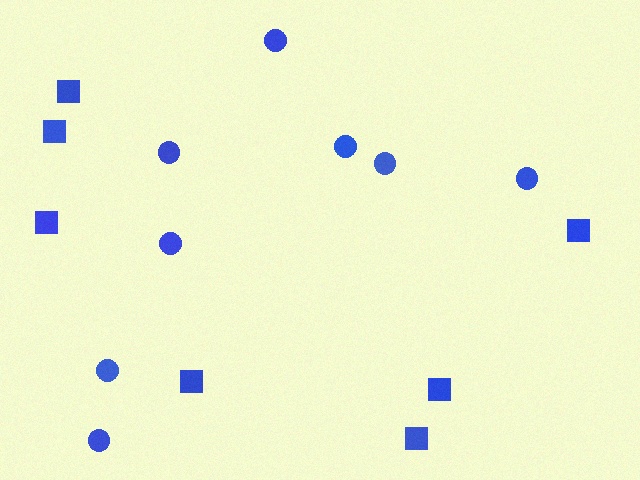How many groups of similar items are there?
There are 2 groups: one group of squares (7) and one group of circles (8).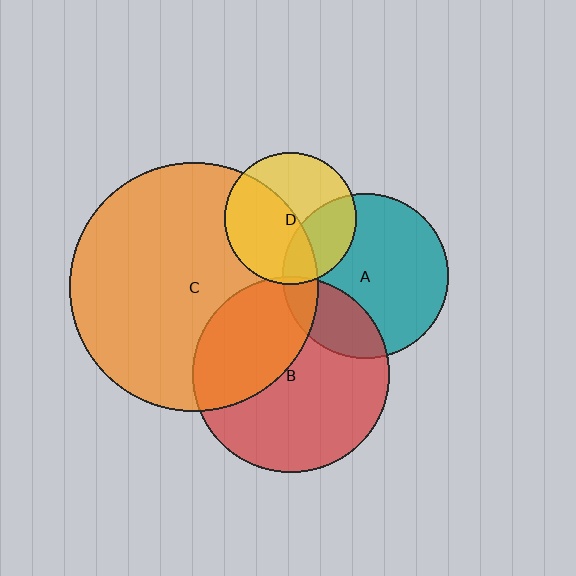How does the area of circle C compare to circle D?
Approximately 3.6 times.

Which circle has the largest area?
Circle C (orange).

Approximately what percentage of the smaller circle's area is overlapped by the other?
Approximately 25%.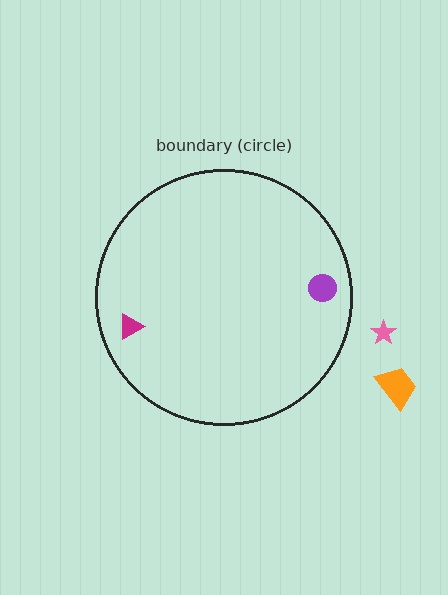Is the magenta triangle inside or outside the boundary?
Inside.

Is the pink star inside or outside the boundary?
Outside.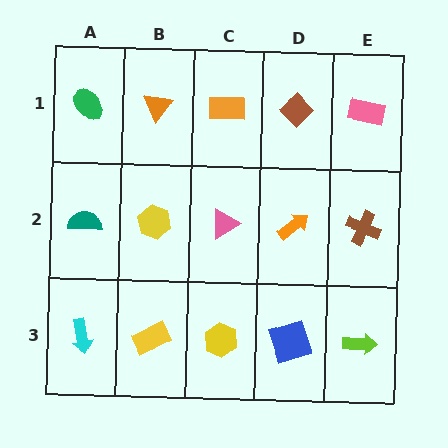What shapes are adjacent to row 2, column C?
An orange rectangle (row 1, column C), a yellow hexagon (row 3, column C), a yellow hexagon (row 2, column B), an orange arrow (row 2, column D).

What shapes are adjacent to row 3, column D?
An orange arrow (row 2, column D), a yellow hexagon (row 3, column C), a lime arrow (row 3, column E).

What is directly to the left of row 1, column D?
An orange rectangle.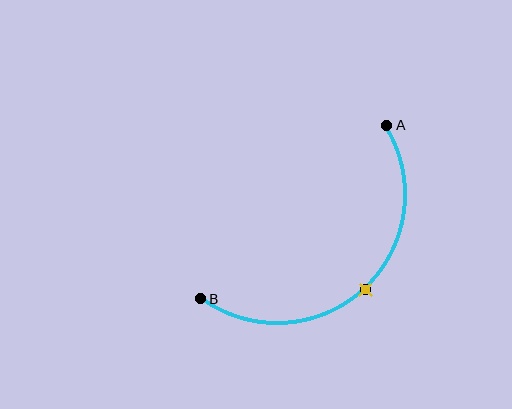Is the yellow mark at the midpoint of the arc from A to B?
Yes. The yellow mark lies on the arc at equal arc-length from both A and B — it is the arc midpoint.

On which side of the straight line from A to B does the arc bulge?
The arc bulges below and to the right of the straight line connecting A and B.